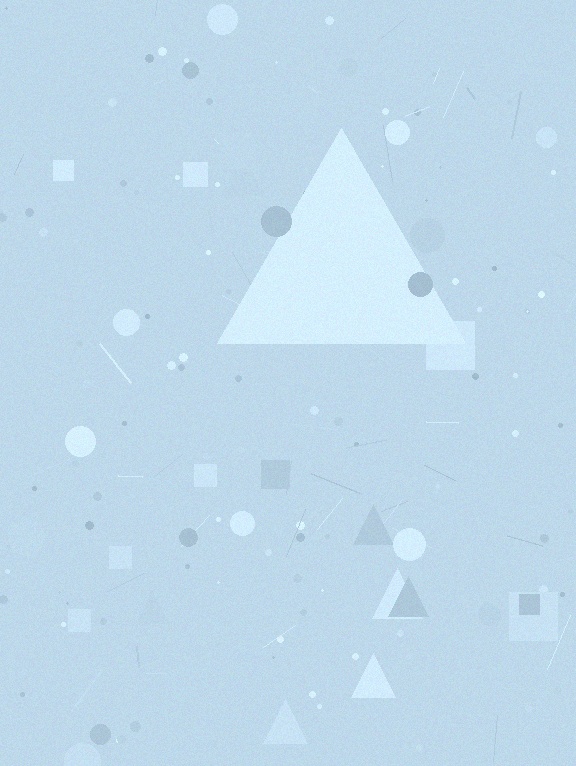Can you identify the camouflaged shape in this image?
The camouflaged shape is a triangle.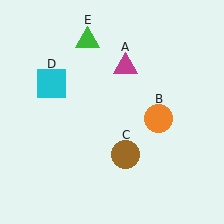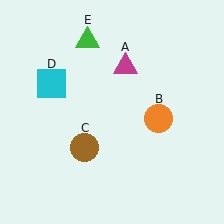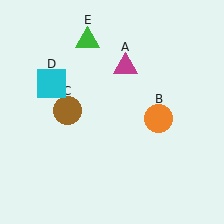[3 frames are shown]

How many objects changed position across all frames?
1 object changed position: brown circle (object C).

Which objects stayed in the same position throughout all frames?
Magenta triangle (object A) and orange circle (object B) and cyan square (object D) and green triangle (object E) remained stationary.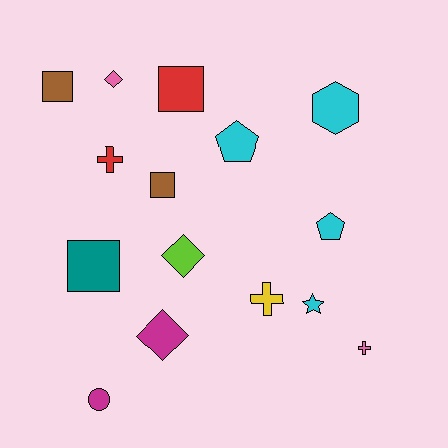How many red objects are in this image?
There are 2 red objects.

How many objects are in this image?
There are 15 objects.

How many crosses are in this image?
There are 3 crosses.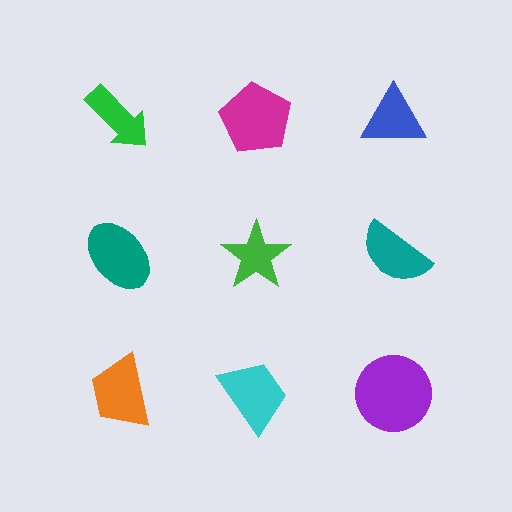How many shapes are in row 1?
3 shapes.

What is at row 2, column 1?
A teal ellipse.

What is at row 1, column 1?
A green arrow.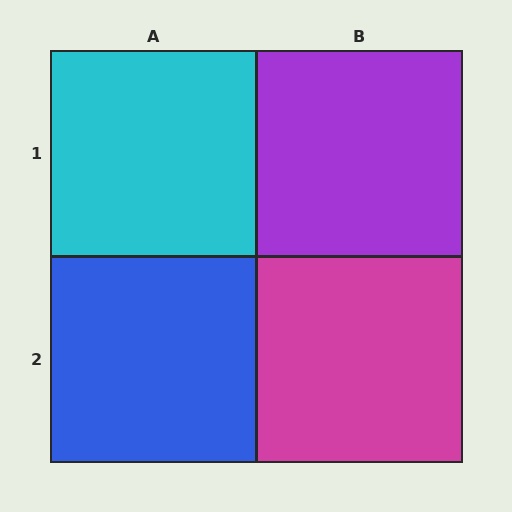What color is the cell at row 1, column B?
Purple.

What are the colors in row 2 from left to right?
Blue, magenta.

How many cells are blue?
1 cell is blue.